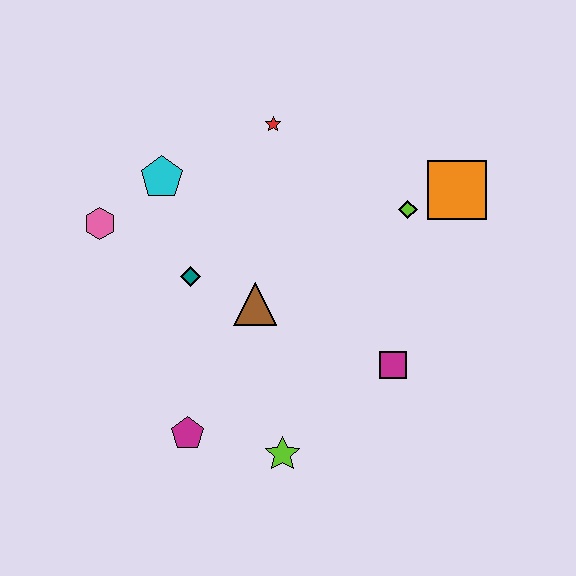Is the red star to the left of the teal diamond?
No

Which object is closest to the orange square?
The lime diamond is closest to the orange square.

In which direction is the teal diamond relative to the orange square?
The teal diamond is to the left of the orange square.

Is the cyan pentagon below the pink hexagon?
No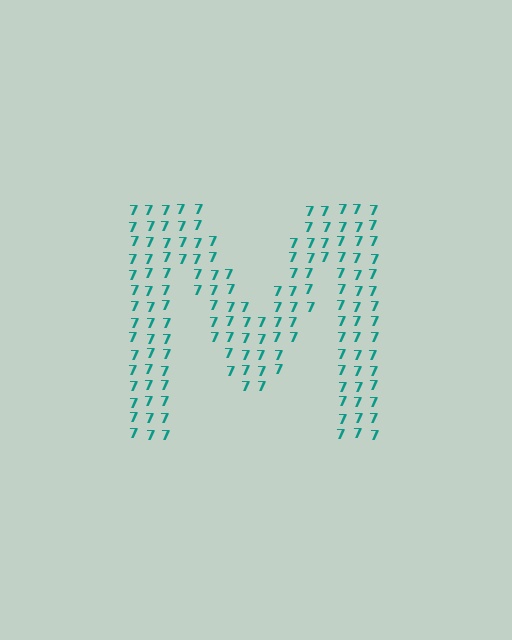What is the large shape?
The large shape is the letter M.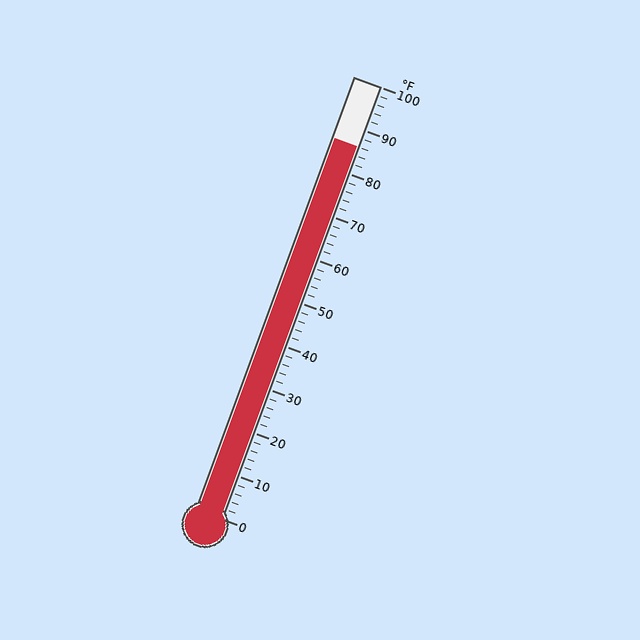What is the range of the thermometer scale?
The thermometer scale ranges from 0°F to 100°F.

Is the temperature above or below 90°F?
The temperature is below 90°F.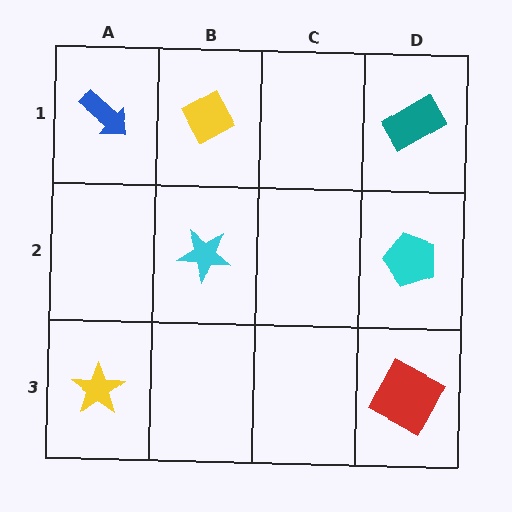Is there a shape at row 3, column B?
No, that cell is empty.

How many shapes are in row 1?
3 shapes.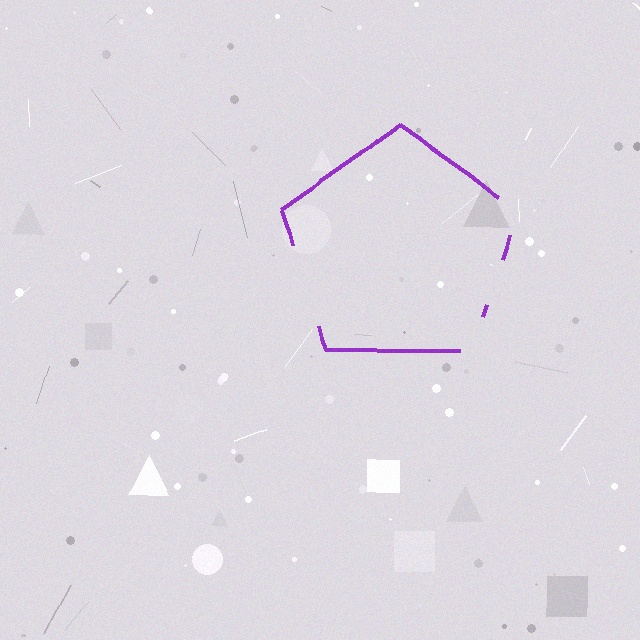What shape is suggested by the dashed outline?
The dashed outline suggests a pentagon.